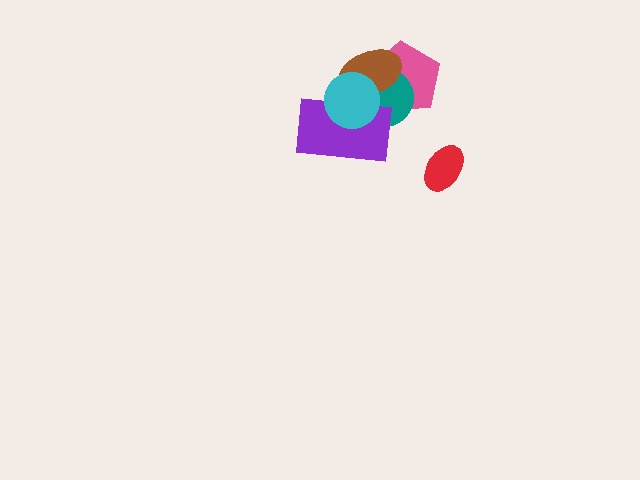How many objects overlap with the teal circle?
4 objects overlap with the teal circle.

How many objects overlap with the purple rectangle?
3 objects overlap with the purple rectangle.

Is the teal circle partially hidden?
Yes, it is partially covered by another shape.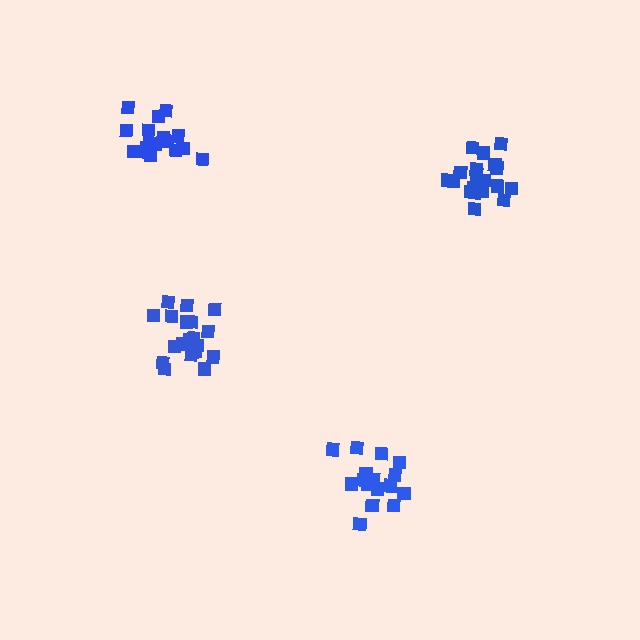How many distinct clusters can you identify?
There are 4 distinct clusters.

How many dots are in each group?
Group 1: 18 dots, Group 2: 19 dots, Group 3: 17 dots, Group 4: 20 dots (74 total).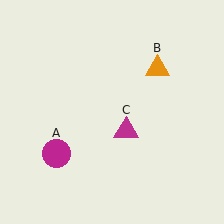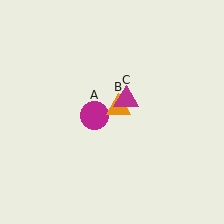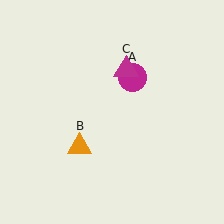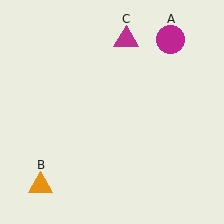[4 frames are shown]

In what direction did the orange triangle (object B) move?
The orange triangle (object B) moved down and to the left.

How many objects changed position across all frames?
3 objects changed position: magenta circle (object A), orange triangle (object B), magenta triangle (object C).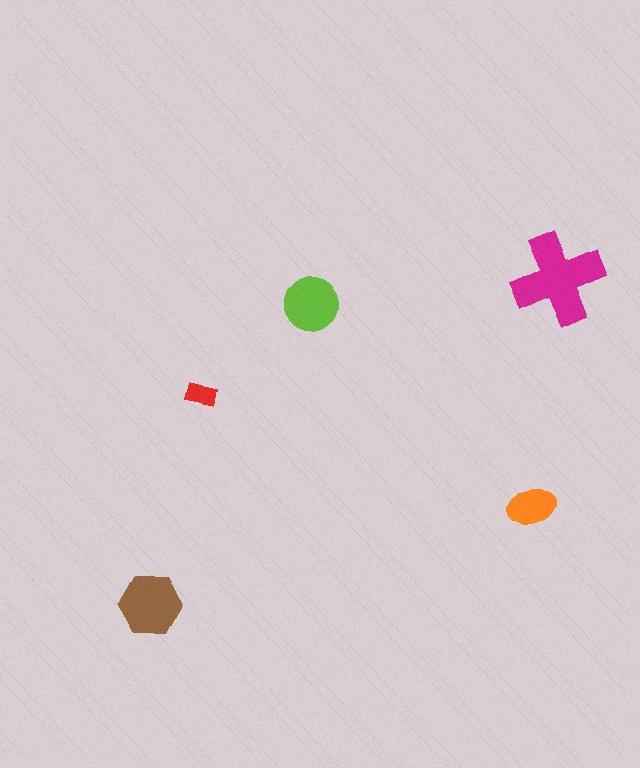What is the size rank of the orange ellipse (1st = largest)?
4th.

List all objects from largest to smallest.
The magenta cross, the brown hexagon, the lime circle, the orange ellipse, the red rectangle.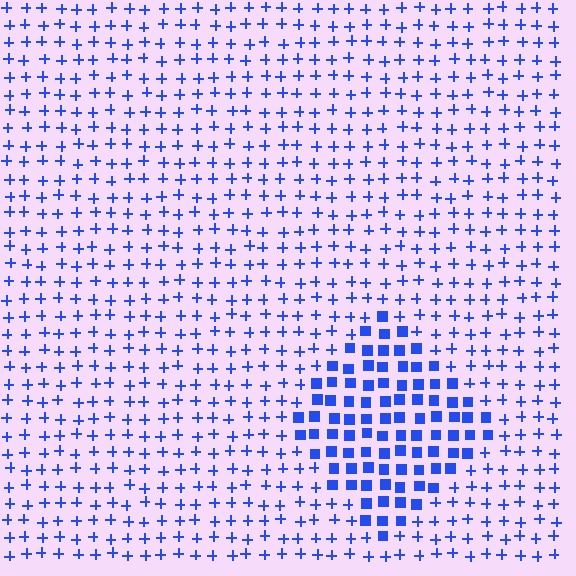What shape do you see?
I see a diamond.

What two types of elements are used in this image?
The image uses squares inside the diamond region and plus signs outside it.